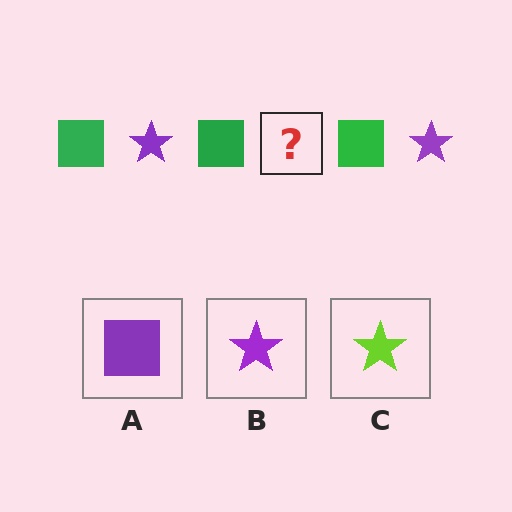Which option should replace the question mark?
Option B.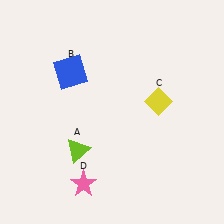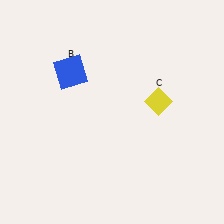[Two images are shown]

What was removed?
The pink star (D), the lime triangle (A) were removed in Image 2.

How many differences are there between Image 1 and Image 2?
There are 2 differences between the two images.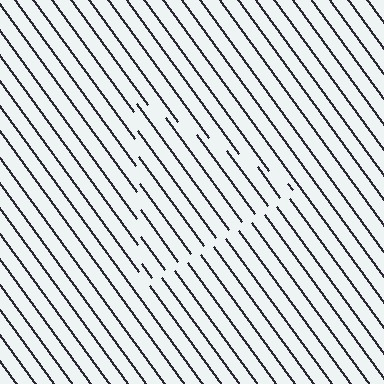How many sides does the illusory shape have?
3 sides — the line-ends trace a triangle.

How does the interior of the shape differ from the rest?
The interior of the shape contains the same grating, shifted by half a period — the contour is defined by the phase discontinuity where line-ends from the inner and outer gratings abut.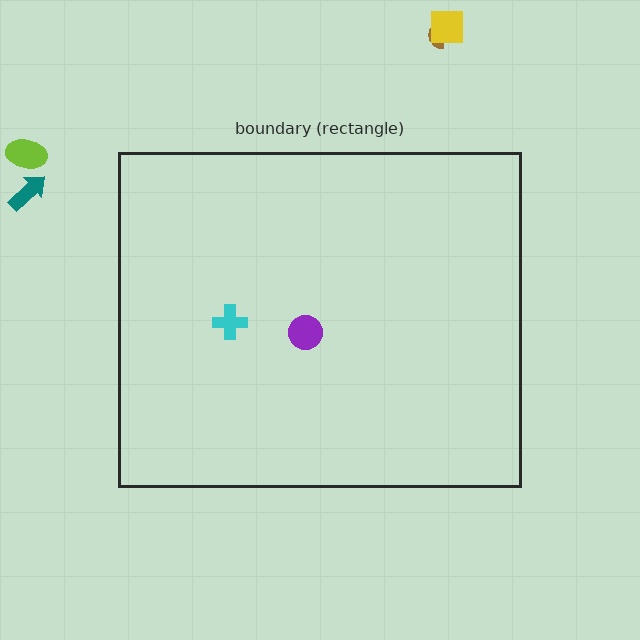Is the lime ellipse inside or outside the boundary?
Outside.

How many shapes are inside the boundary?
2 inside, 4 outside.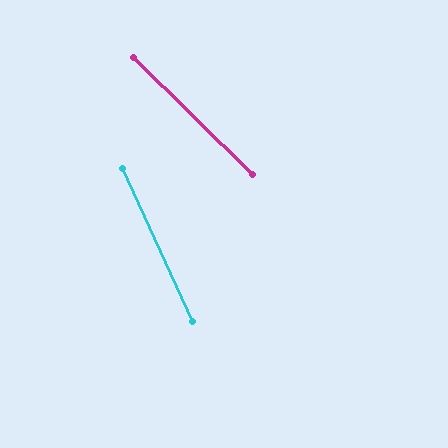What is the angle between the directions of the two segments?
Approximately 21 degrees.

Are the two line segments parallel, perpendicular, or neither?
Neither parallel nor perpendicular — they differ by about 21°.